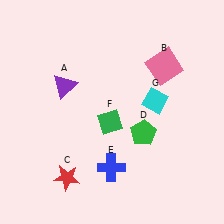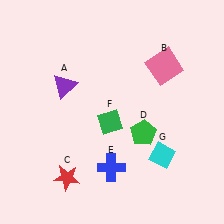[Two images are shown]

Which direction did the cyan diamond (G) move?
The cyan diamond (G) moved down.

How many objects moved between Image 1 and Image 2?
1 object moved between the two images.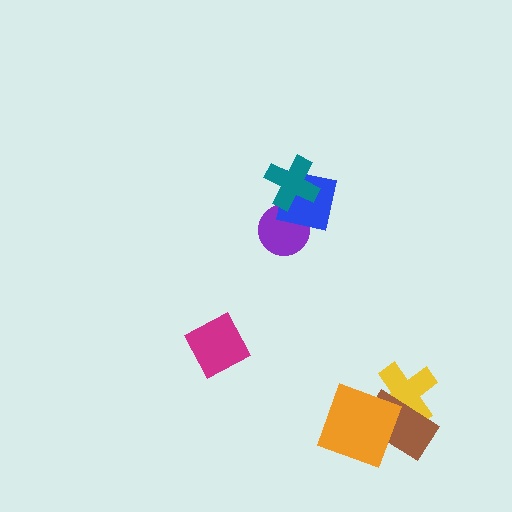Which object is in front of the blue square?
The teal cross is in front of the blue square.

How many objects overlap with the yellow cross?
2 objects overlap with the yellow cross.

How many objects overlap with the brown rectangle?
2 objects overlap with the brown rectangle.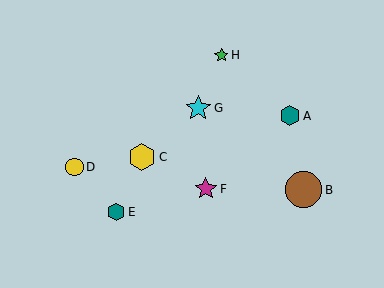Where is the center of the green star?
The center of the green star is at (221, 55).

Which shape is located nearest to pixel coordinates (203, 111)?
The cyan star (labeled G) at (198, 108) is nearest to that location.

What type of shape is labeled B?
Shape B is a brown circle.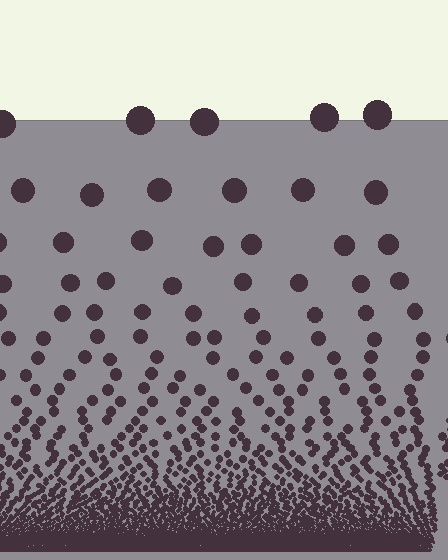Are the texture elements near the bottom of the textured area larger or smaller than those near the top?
Smaller. The gradient is inverted — elements near the bottom are smaller and denser.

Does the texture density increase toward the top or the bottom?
Density increases toward the bottom.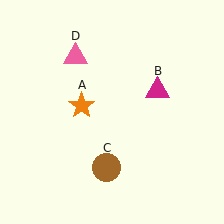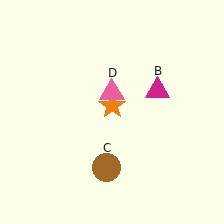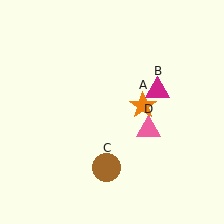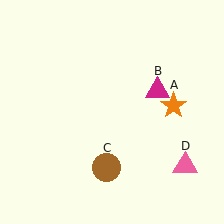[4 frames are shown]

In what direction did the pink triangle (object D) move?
The pink triangle (object D) moved down and to the right.